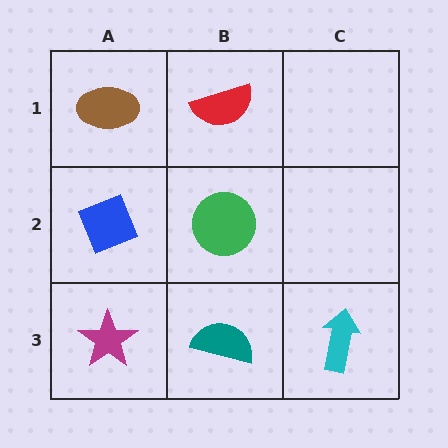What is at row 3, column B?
A teal semicircle.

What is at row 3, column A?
A magenta star.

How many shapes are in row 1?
2 shapes.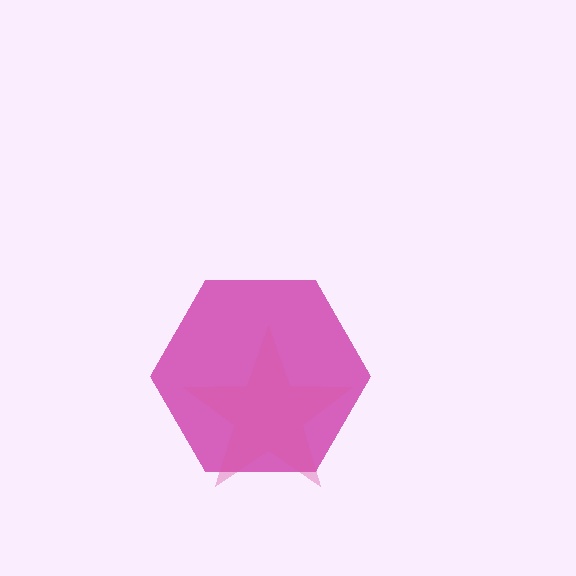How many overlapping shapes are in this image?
There are 2 overlapping shapes in the image.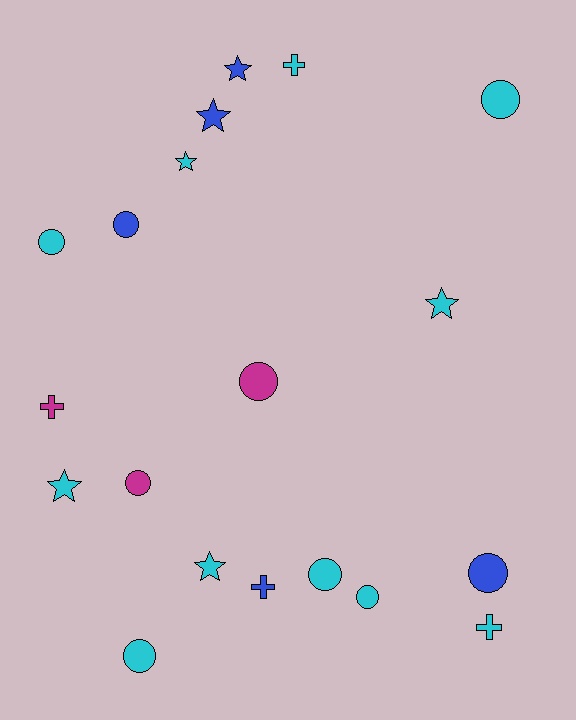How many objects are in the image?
There are 19 objects.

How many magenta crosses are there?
There is 1 magenta cross.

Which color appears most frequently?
Cyan, with 11 objects.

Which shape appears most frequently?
Circle, with 9 objects.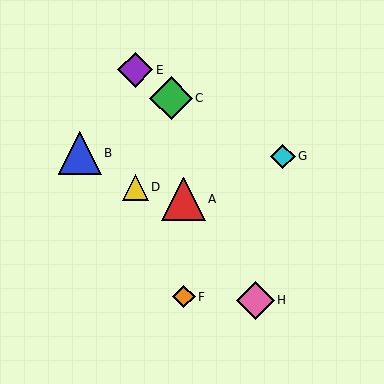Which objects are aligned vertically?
Objects D, E are aligned vertically.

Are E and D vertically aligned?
Yes, both are at x≈135.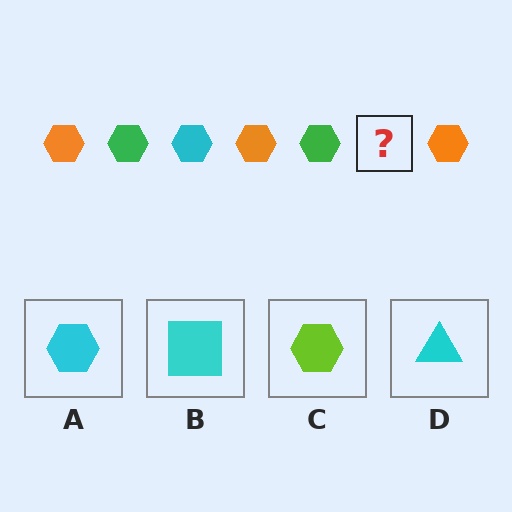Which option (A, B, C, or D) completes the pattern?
A.